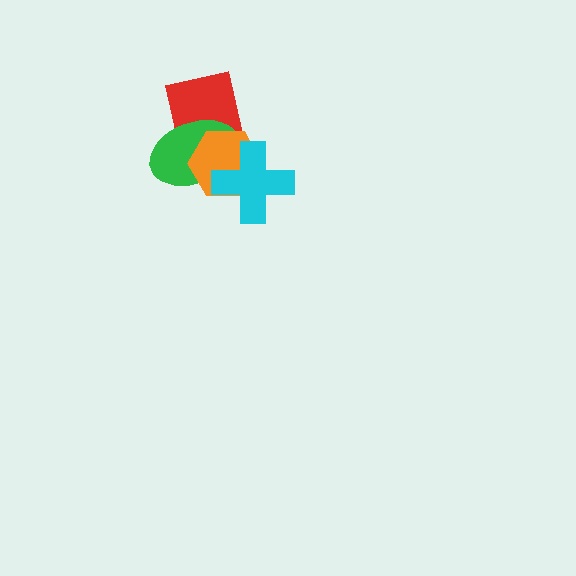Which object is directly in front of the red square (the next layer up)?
The green ellipse is directly in front of the red square.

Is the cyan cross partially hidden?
No, no other shape covers it.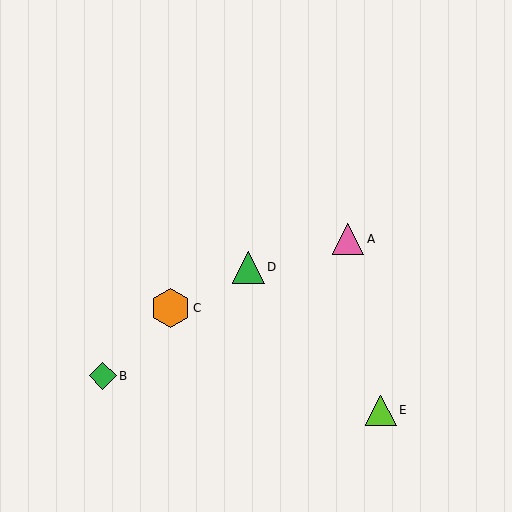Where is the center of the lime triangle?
The center of the lime triangle is at (381, 410).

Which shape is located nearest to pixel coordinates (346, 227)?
The pink triangle (labeled A) at (348, 239) is nearest to that location.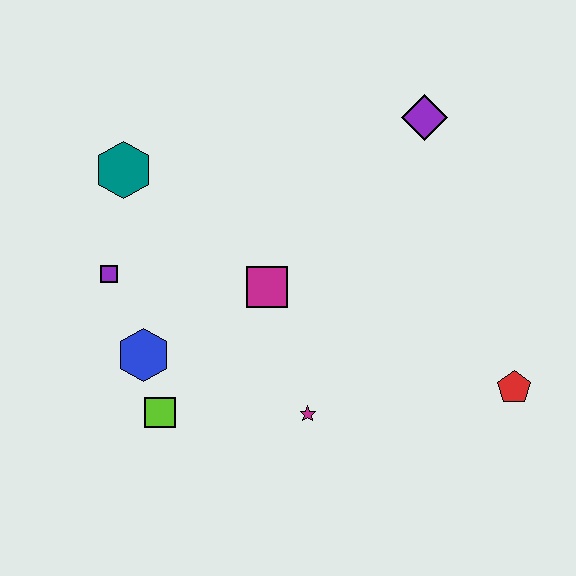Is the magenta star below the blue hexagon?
Yes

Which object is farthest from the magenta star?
The purple diamond is farthest from the magenta star.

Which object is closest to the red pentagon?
The magenta star is closest to the red pentagon.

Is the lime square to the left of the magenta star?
Yes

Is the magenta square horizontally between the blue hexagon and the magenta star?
Yes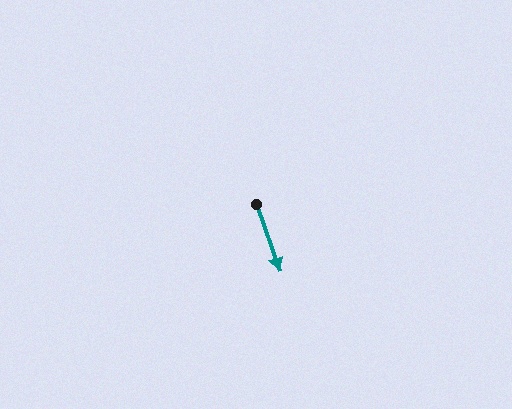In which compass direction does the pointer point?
South.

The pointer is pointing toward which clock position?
Roughly 5 o'clock.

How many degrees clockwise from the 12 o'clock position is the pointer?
Approximately 160 degrees.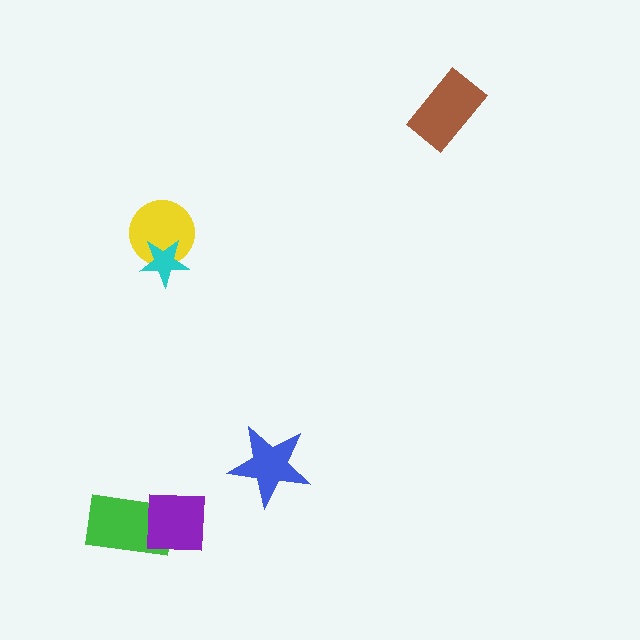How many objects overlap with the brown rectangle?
0 objects overlap with the brown rectangle.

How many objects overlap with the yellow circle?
1 object overlaps with the yellow circle.